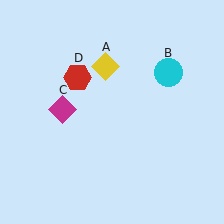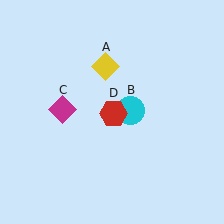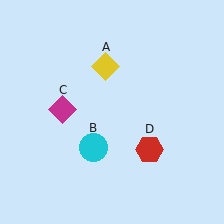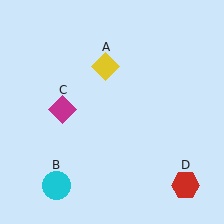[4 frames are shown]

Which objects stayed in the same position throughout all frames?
Yellow diamond (object A) and magenta diamond (object C) remained stationary.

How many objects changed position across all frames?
2 objects changed position: cyan circle (object B), red hexagon (object D).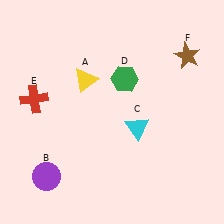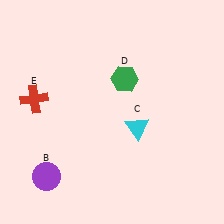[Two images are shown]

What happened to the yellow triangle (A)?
The yellow triangle (A) was removed in Image 2. It was in the top-left area of Image 1.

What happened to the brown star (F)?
The brown star (F) was removed in Image 2. It was in the top-right area of Image 1.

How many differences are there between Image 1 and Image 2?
There are 2 differences between the two images.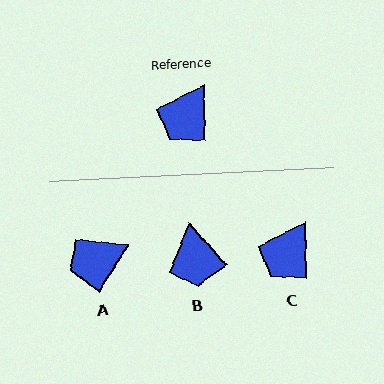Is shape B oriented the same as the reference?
No, it is off by about 40 degrees.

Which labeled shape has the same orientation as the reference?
C.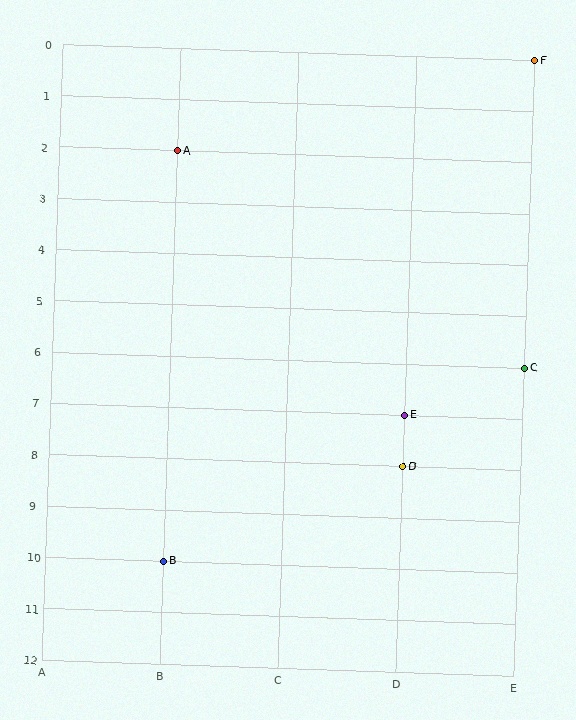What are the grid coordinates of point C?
Point C is at grid coordinates (E, 6).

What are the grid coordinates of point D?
Point D is at grid coordinates (D, 8).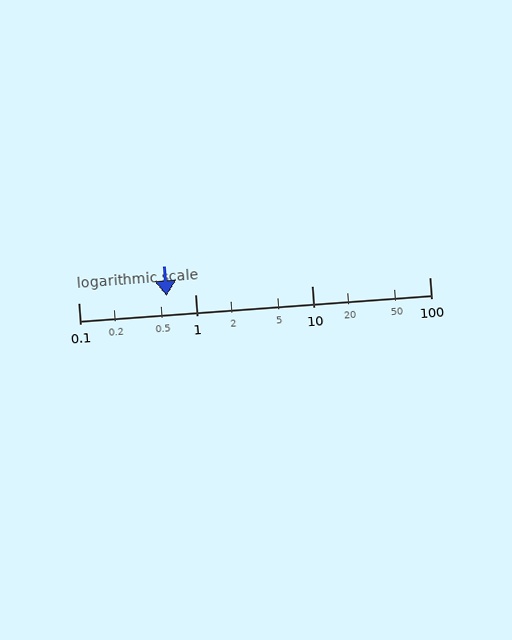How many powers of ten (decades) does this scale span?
The scale spans 3 decades, from 0.1 to 100.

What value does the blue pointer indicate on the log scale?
The pointer indicates approximately 0.57.